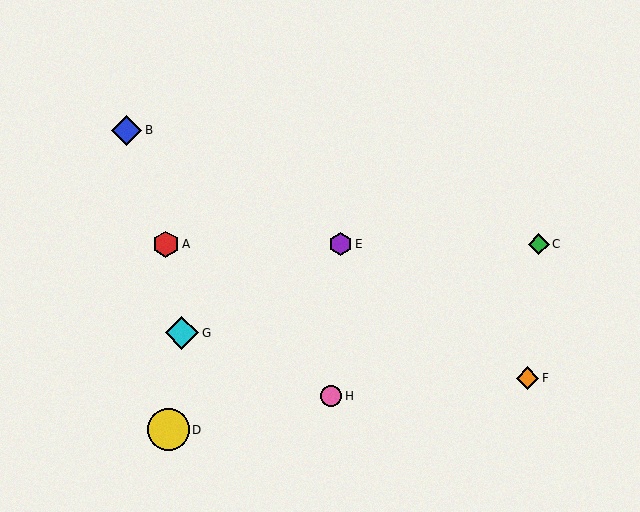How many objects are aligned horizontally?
3 objects (A, C, E) are aligned horizontally.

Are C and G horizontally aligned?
No, C is at y≈244 and G is at y≈333.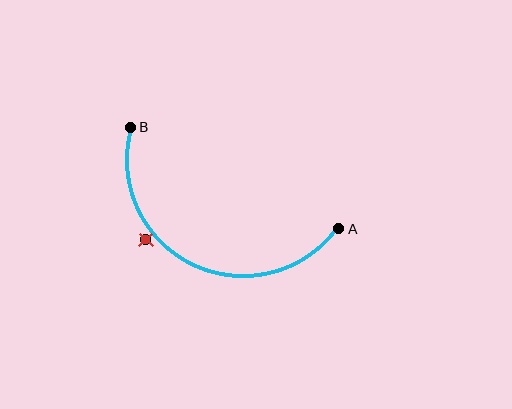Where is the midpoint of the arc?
The arc midpoint is the point on the curve farthest from the straight line joining A and B. It sits below that line.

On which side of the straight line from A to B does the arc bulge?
The arc bulges below the straight line connecting A and B.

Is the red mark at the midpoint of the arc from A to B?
No — the red mark does not lie on the arc at all. It sits slightly outside the curve.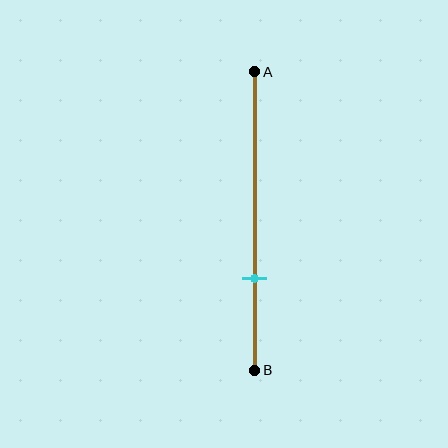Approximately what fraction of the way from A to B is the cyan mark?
The cyan mark is approximately 70% of the way from A to B.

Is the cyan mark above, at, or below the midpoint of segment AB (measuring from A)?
The cyan mark is below the midpoint of segment AB.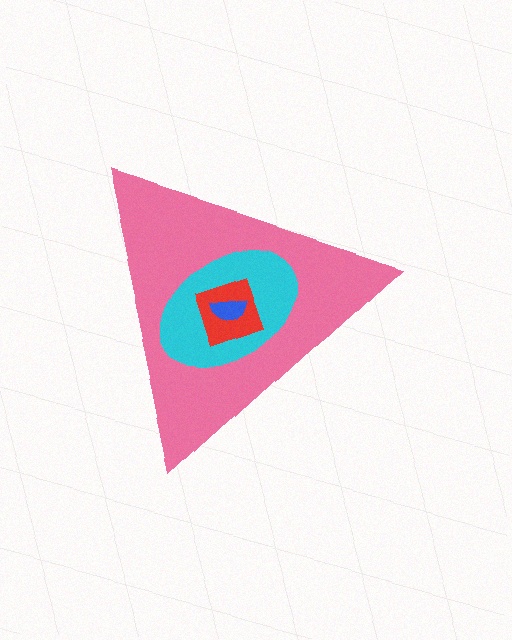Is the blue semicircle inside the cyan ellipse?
Yes.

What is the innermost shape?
The blue semicircle.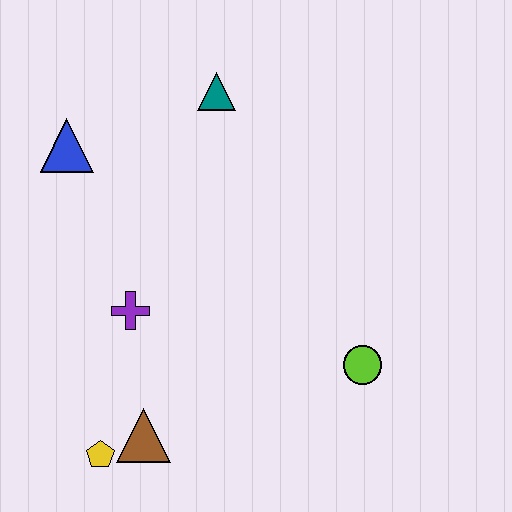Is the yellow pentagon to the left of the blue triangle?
No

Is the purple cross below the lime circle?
No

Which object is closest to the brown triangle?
The yellow pentagon is closest to the brown triangle.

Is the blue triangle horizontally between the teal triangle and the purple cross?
No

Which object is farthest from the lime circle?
The blue triangle is farthest from the lime circle.